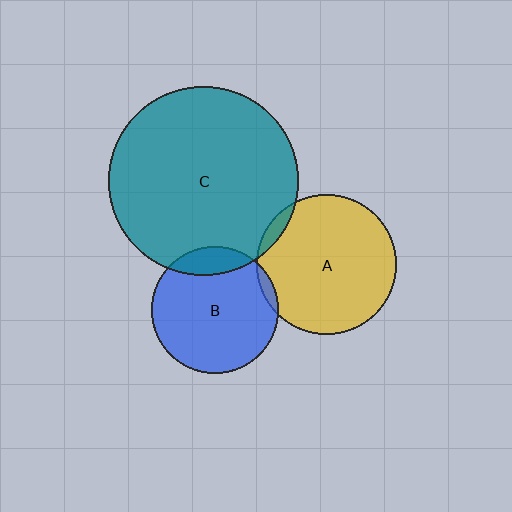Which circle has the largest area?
Circle C (teal).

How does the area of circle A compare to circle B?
Approximately 1.2 times.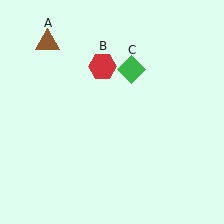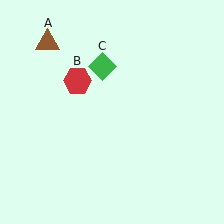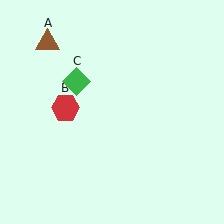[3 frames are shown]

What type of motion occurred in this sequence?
The red hexagon (object B), green diamond (object C) rotated counterclockwise around the center of the scene.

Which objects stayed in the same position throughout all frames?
Brown triangle (object A) remained stationary.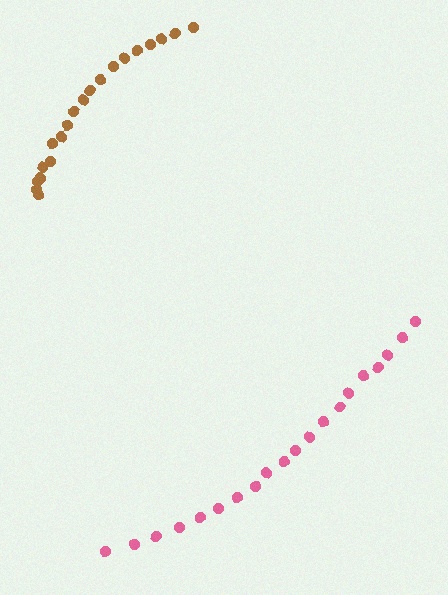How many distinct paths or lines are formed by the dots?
There are 2 distinct paths.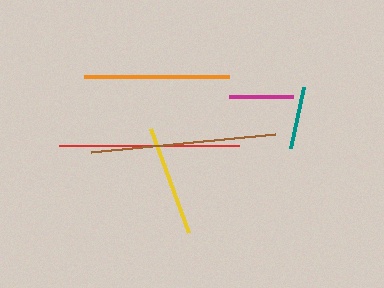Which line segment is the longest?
The brown line is the longest at approximately 185 pixels.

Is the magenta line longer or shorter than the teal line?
The magenta line is longer than the teal line.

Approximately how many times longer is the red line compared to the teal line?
The red line is approximately 2.9 times the length of the teal line.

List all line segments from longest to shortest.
From longest to shortest: brown, red, orange, yellow, magenta, teal.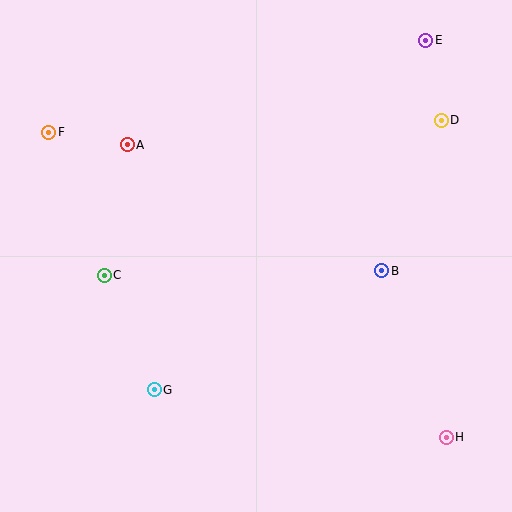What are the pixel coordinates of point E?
Point E is at (426, 40).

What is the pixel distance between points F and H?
The distance between F and H is 501 pixels.